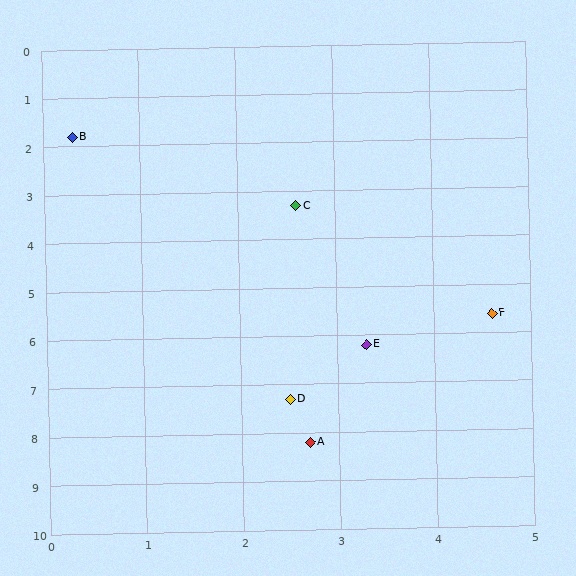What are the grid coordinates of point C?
Point C is at approximately (2.6, 3.3).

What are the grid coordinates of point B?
Point B is at approximately (0.3, 1.8).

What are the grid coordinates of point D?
Point D is at approximately (2.5, 7.3).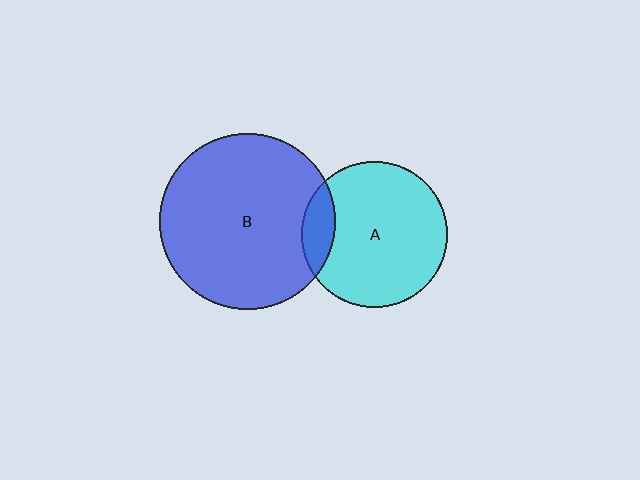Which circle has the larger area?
Circle B (blue).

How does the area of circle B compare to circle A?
Approximately 1.5 times.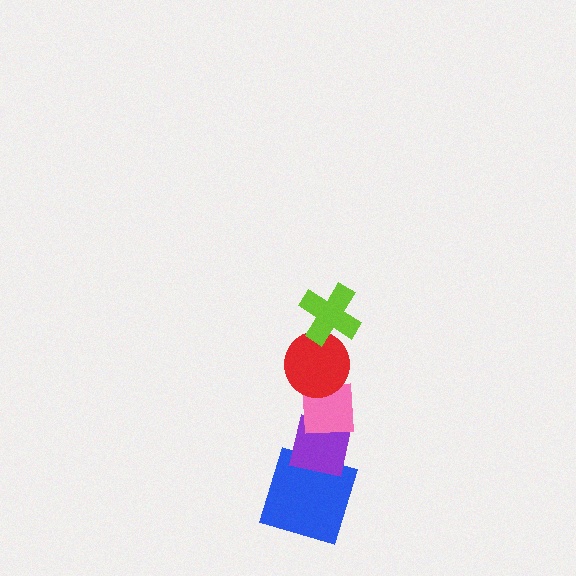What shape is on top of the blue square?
The purple square is on top of the blue square.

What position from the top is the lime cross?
The lime cross is 1st from the top.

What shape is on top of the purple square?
The pink square is on top of the purple square.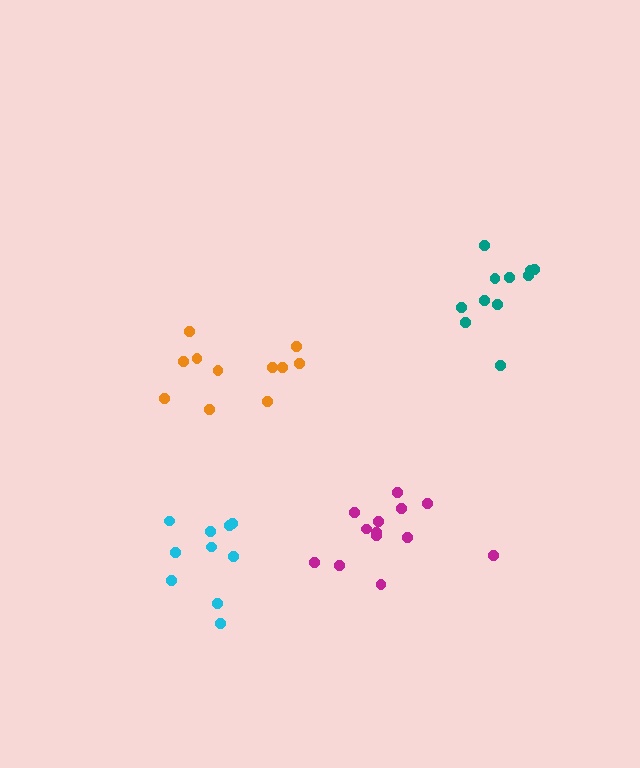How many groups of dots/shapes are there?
There are 4 groups.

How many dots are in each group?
Group 1: 11 dots, Group 2: 13 dots, Group 3: 10 dots, Group 4: 11 dots (45 total).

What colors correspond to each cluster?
The clusters are colored: orange, magenta, cyan, teal.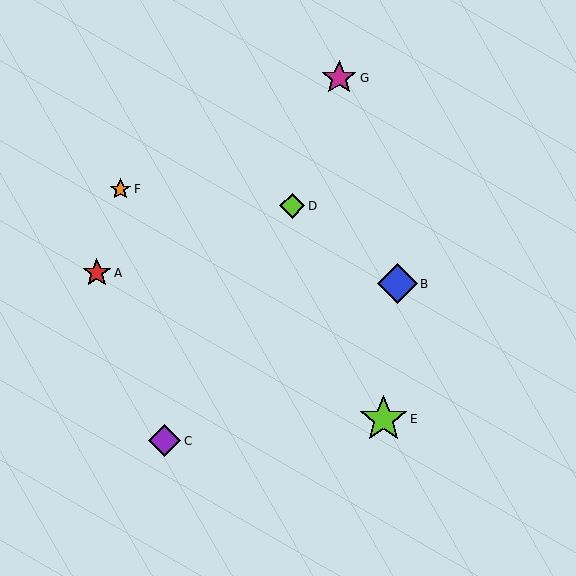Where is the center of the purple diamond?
The center of the purple diamond is at (165, 441).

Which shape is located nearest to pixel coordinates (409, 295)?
The blue diamond (labeled B) at (397, 284) is nearest to that location.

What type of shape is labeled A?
Shape A is a red star.